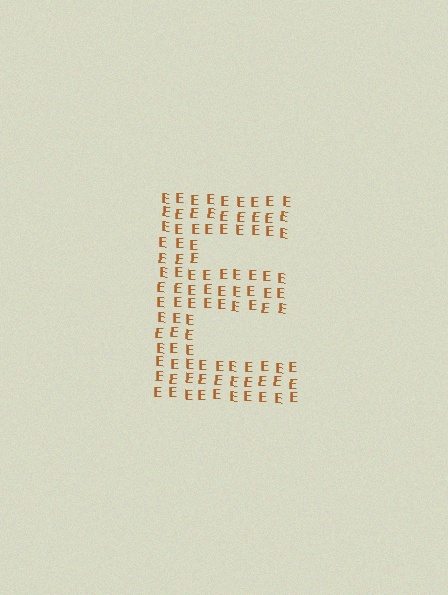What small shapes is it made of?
It is made of small letter E's.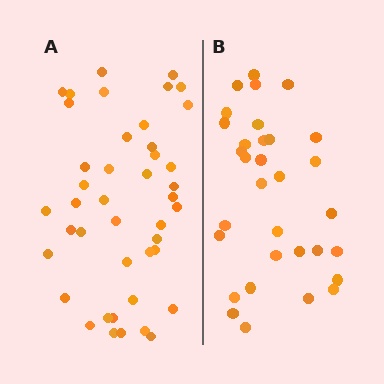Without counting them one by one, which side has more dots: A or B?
Region A (the left region) has more dots.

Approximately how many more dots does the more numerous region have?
Region A has roughly 12 or so more dots than region B.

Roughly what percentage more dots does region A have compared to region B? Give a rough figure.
About 35% more.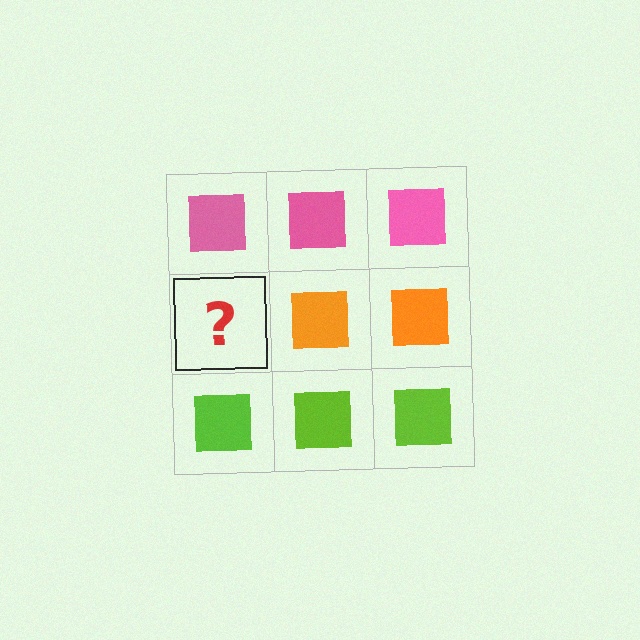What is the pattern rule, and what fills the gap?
The rule is that each row has a consistent color. The gap should be filled with an orange square.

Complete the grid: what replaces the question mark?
The question mark should be replaced with an orange square.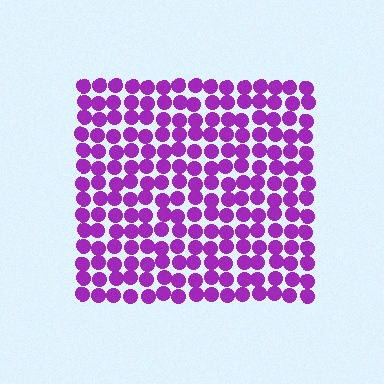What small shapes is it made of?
It is made of small circles.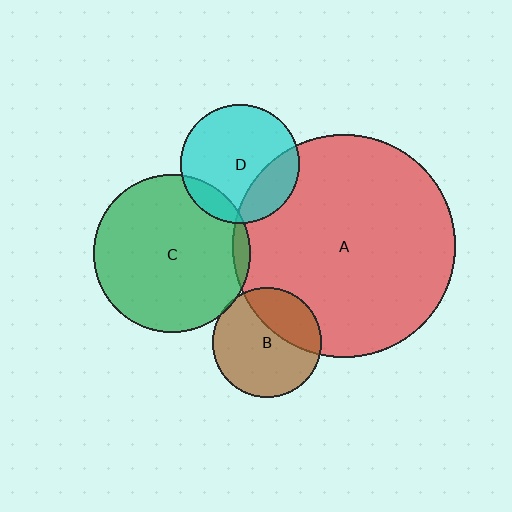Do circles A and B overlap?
Yes.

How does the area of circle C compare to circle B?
Approximately 2.1 times.